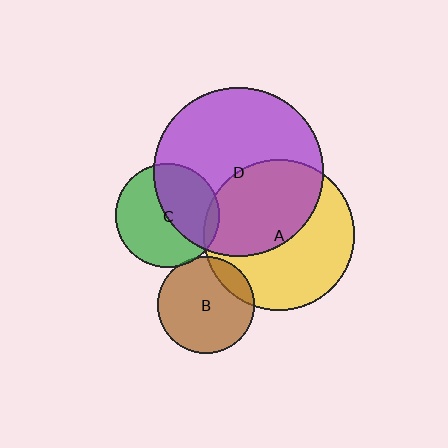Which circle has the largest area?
Circle D (purple).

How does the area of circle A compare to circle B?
Approximately 2.4 times.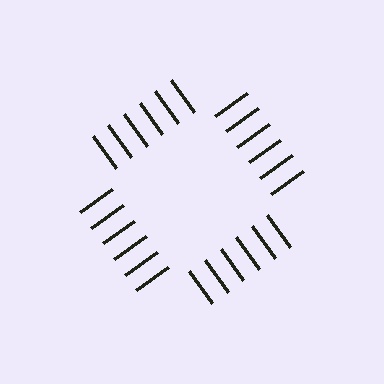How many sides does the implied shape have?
4 sides — the line-ends trace a square.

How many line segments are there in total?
24 — 6 along each of the 4 edges.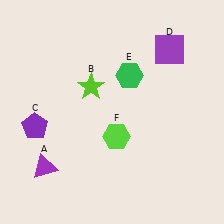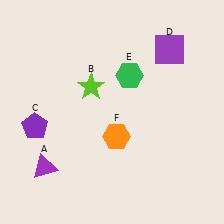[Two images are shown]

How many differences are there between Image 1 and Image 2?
There is 1 difference between the two images.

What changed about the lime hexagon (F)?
In Image 1, F is lime. In Image 2, it changed to orange.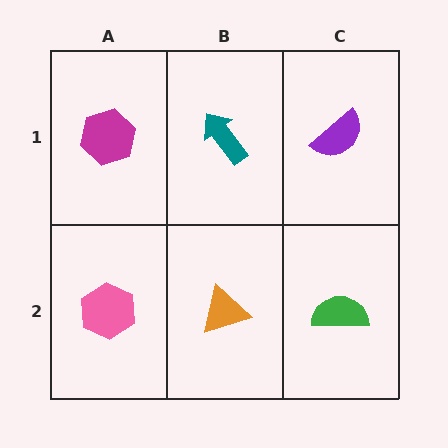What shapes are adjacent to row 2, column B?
A teal arrow (row 1, column B), a pink hexagon (row 2, column A), a green semicircle (row 2, column C).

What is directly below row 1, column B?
An orange triangle.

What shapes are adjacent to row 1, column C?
A green semicircle (row 2, column C), a teal arrow (row 1, column B).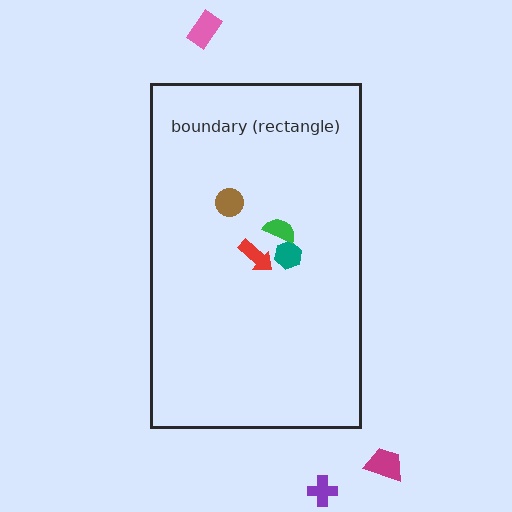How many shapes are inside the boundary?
4 inside, 3 outside.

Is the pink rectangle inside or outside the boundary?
Outside.